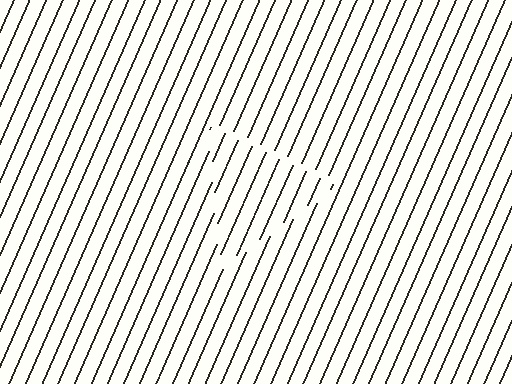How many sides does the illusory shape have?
3 sides — the line-ends trace a triangle.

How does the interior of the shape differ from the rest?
The interior of the shape contains the same grating, shifted by half a period — the contour is defined by the phase discontinuity where line-ends from the inner and outer gratings abut.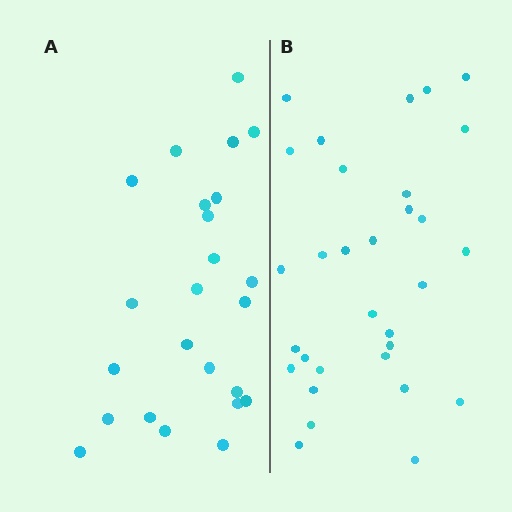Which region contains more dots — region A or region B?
Region B (the right region) has more dots.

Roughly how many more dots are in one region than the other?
Region B has roughly 8 or so more dots than region A.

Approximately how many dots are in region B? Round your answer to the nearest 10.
About 30 dots. (The exact count is 31, which rounds to 30.)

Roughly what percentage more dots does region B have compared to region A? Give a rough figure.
About 30% more.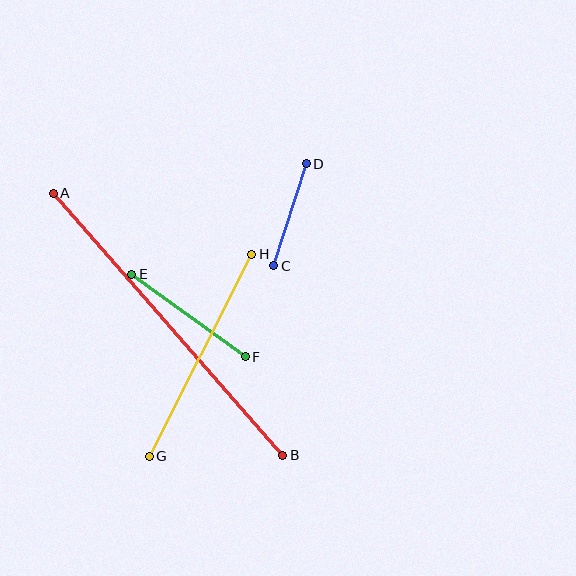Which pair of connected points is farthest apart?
Points A and B are farthest apart.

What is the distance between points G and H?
The distance is approximately 227 pixels.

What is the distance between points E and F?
The distance is approximately 140 pixels.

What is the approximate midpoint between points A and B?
The midpoint is at approximately (168, 324) pixels.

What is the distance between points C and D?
The distance is approximately 107 pixels.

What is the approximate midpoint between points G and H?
The midpoint is at approximately (200, 355) pixels.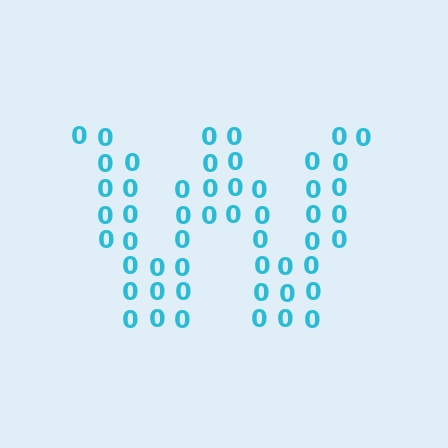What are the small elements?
The small elements are digit 0's.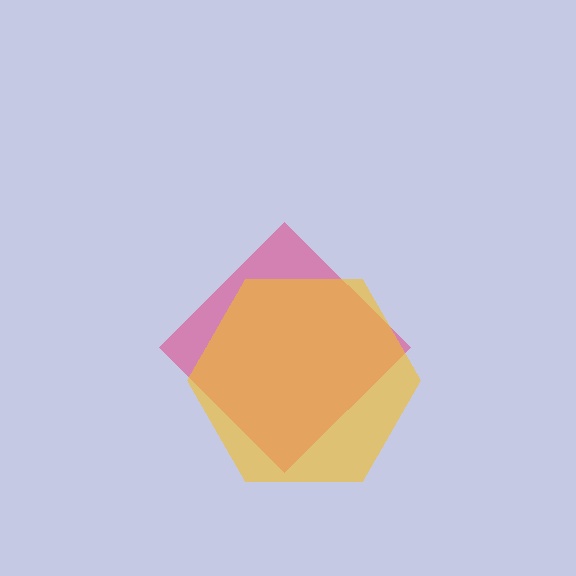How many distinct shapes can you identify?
There are 2 distinct shapes: a pink diamond, a yellow hexagon.